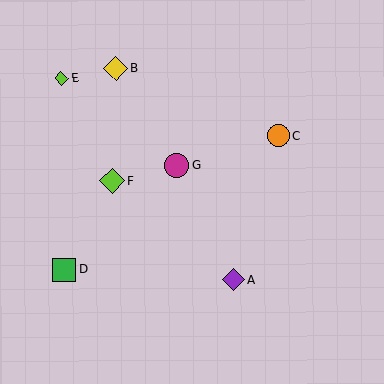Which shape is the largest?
The lime diamond (labeled F) is the largest.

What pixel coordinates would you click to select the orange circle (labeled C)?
Click at (278, 135) to select the orange circle C.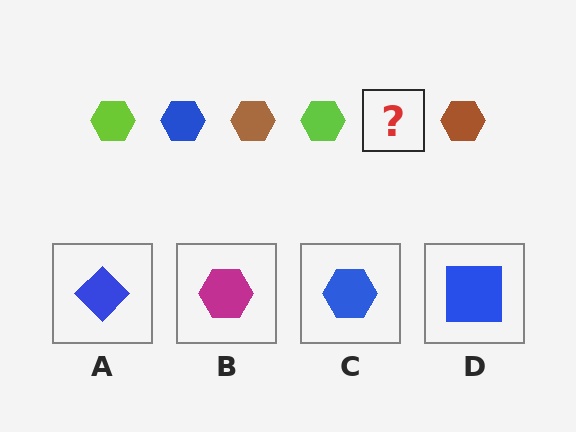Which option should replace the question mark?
Option C.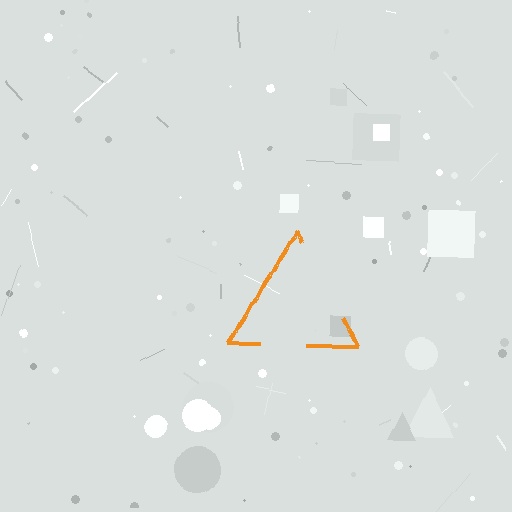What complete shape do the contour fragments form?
The contour fragments form a triangle.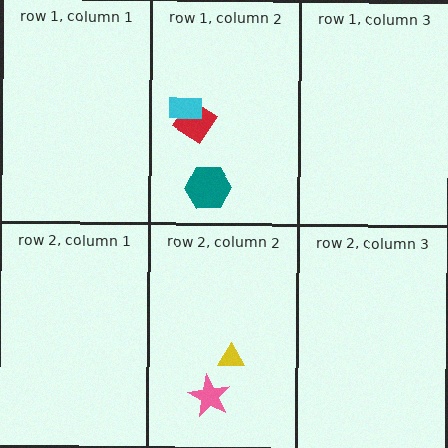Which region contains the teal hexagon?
The row 1, column 2 region.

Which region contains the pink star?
The row 2, column 2 region.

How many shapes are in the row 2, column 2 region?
2.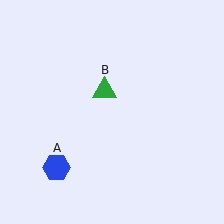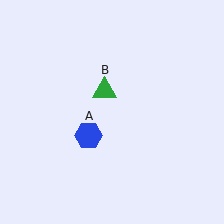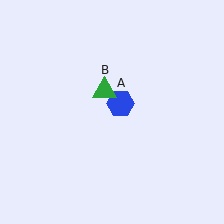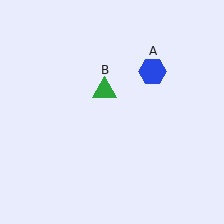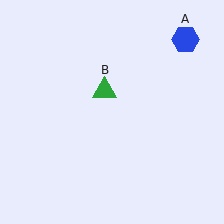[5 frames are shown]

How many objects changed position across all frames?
1 object changed position: blue hexagon (object A).